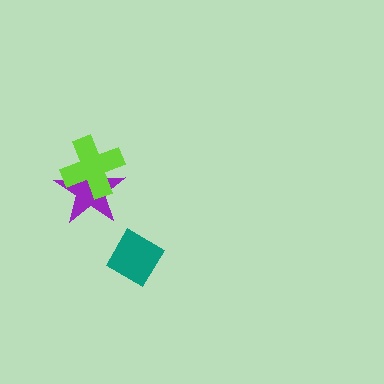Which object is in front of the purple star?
The lime cross is in front of the purple star.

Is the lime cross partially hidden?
No, no other shape covers it.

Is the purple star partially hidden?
Yes, it is partially covered by another shape.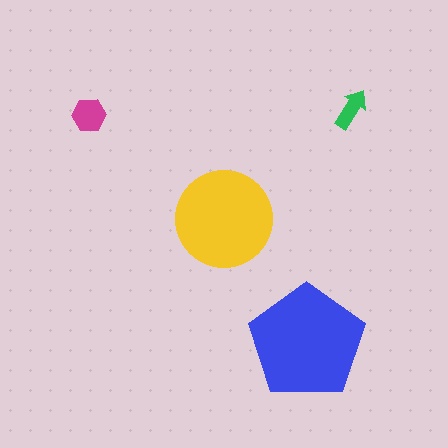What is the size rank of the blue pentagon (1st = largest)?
1st.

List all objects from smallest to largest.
The green arrow, the magenta hexagon, the yellow circle, the blue pentagon.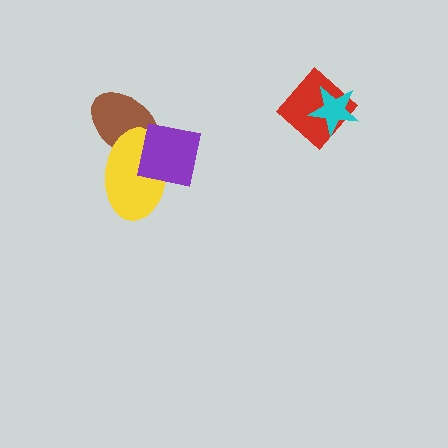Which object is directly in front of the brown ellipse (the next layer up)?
The yellow ellipse is directly in front of the brown ellipse.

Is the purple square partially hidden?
No, no other shape covers it.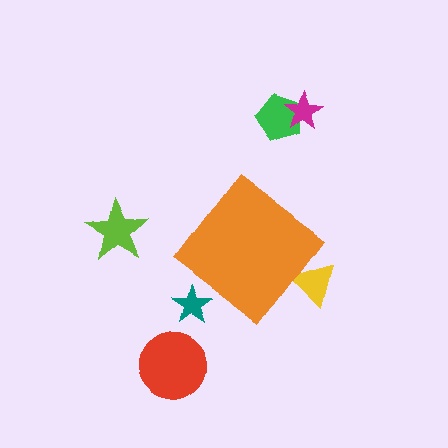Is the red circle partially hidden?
No, the red circle is fully visible.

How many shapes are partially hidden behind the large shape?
2 shapes are partially hidden.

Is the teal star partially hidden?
Yes, the teal star is partially hidden behind the orange diamond.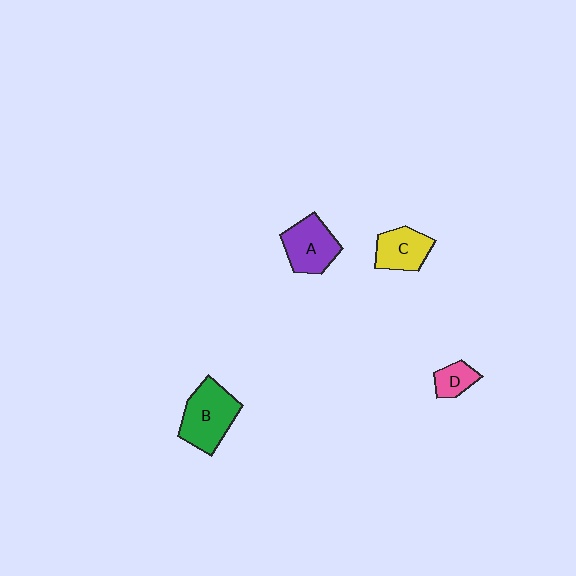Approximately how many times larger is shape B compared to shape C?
Approximately 1.5 times.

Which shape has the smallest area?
Shape D (pink).